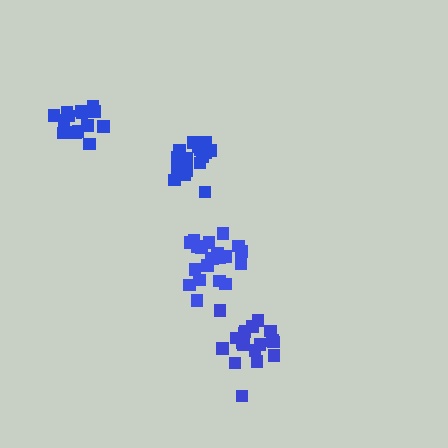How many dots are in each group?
Group 1: 21 dots, Group 2: 19 dots, Group 3: 16 dots, Group 4: 18 dots (74 total).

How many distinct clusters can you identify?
There are 4 distinct clusters.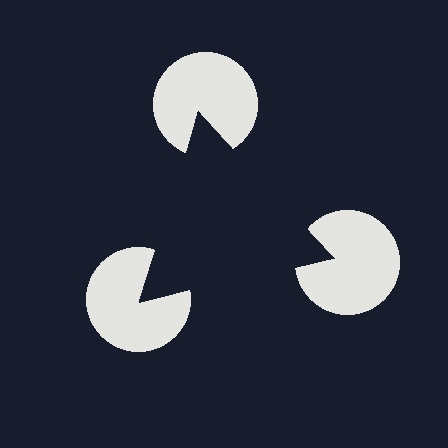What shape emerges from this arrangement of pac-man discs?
An illusory triangle — its edges are inferred from the aligned wedge cuts in the pac-man discs, not physically drawn.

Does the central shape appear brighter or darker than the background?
It typically appears slightly darker than the background, even though no actual brightness change is drawn.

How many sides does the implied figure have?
3 sides.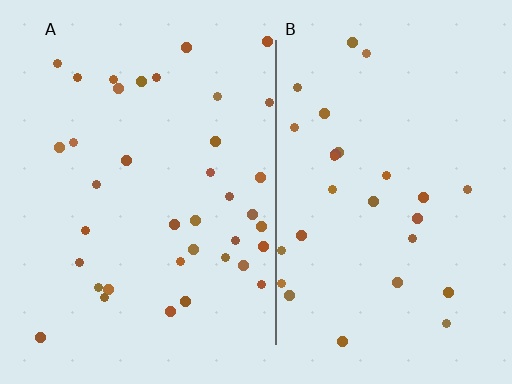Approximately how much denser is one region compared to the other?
Approximately 1.3× — region A over region B.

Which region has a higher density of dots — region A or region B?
A (the left).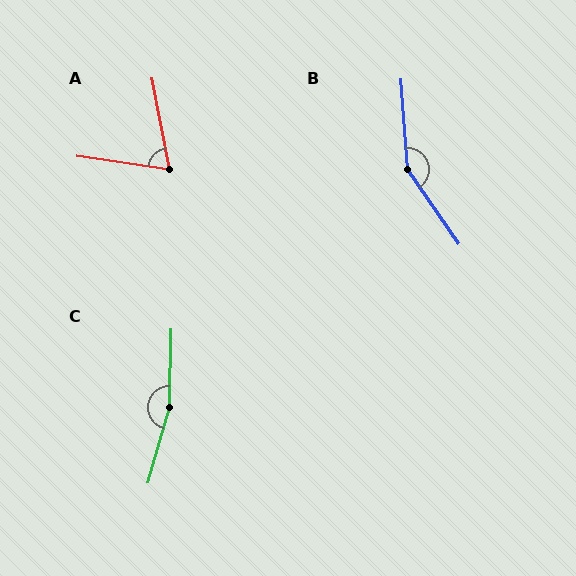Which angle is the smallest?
A, at approximately 71 degrees.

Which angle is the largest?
C, at approximately 165 degrees.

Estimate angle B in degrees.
Approximately 150 degrees.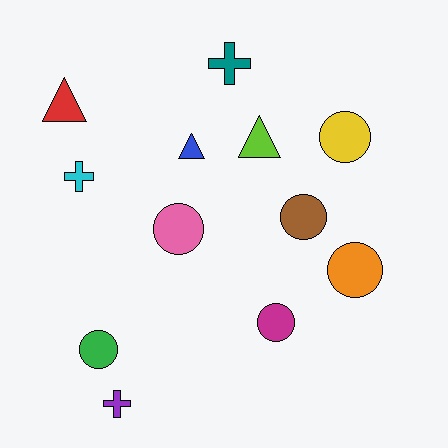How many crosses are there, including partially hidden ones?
There are 3 crosses.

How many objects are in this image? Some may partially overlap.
There are 12 objects.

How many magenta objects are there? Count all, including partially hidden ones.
There is 1 magenta object.